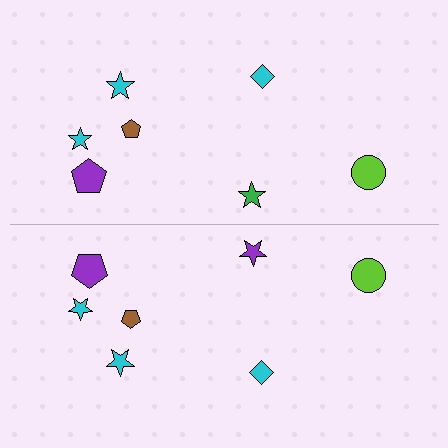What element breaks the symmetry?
The purple star on the bottom side breaks the symmetry — its mirror counterpart is green.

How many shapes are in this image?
There are 14 shapes in this image.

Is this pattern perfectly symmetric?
No, the pattern is not perfectly symmetric. The purple star on the bottom side breaks the symmetry — its mirror counterpart is green.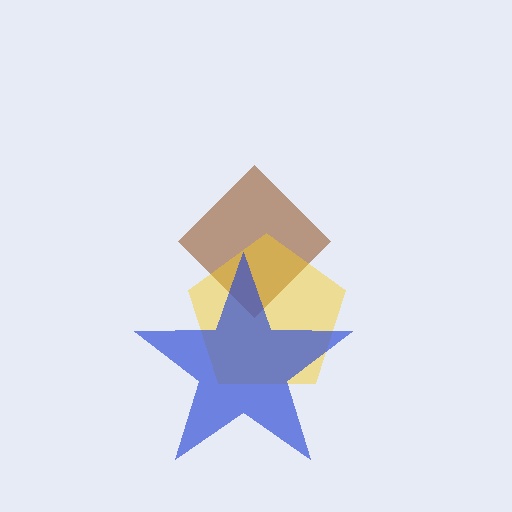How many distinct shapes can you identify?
There are 3 distinct shapes: a brown diamond, a yellow pentagon, a blue star.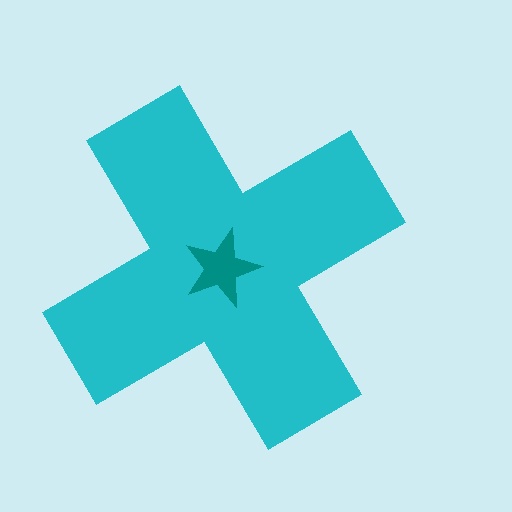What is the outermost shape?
The cyan cross.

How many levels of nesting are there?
2.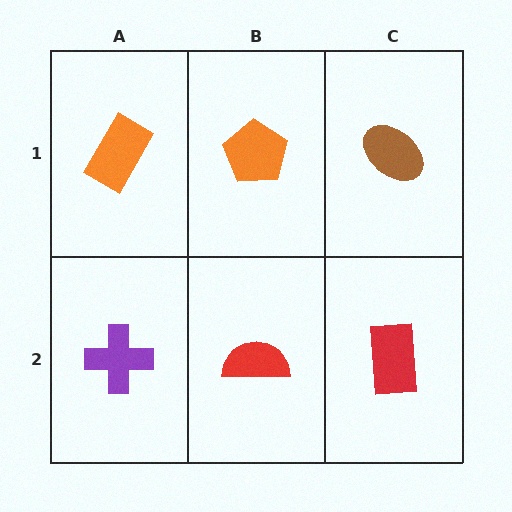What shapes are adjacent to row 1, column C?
A red rectangle (row 2, column C), an orange pentagon (row 1, column B).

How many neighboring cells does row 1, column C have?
2.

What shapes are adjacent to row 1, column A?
A purple cross (row 2, column A), an orange pentagon (row 1, column B).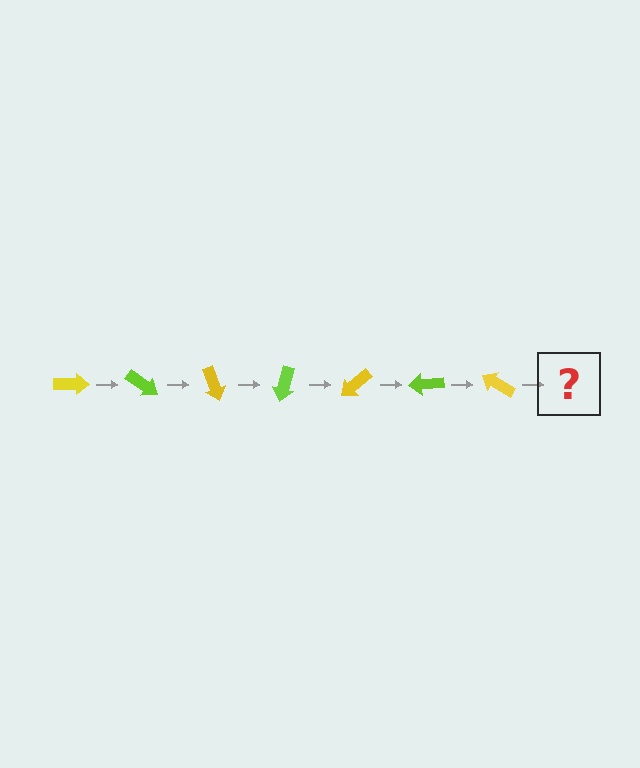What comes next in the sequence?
The next element should be a lime arrow, rotated 245 degrees from the start.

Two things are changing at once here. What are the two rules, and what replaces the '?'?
The two rules are that it rotates 35 degrees each step and the color cycles through yellow and lime. The '?' should be a lime arrow, rotated 245 degrees from the start.